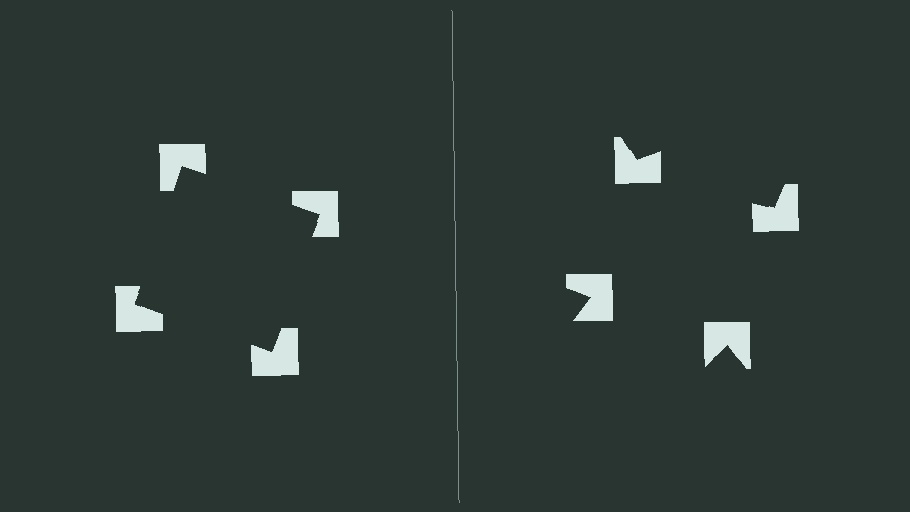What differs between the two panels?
The notched squares are positioned identically on both sides; only the wedge orientations differ. On the left they align to a square; on the right they are misaligned.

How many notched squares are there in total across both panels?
8 — 4 on each side.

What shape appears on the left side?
An illusory square.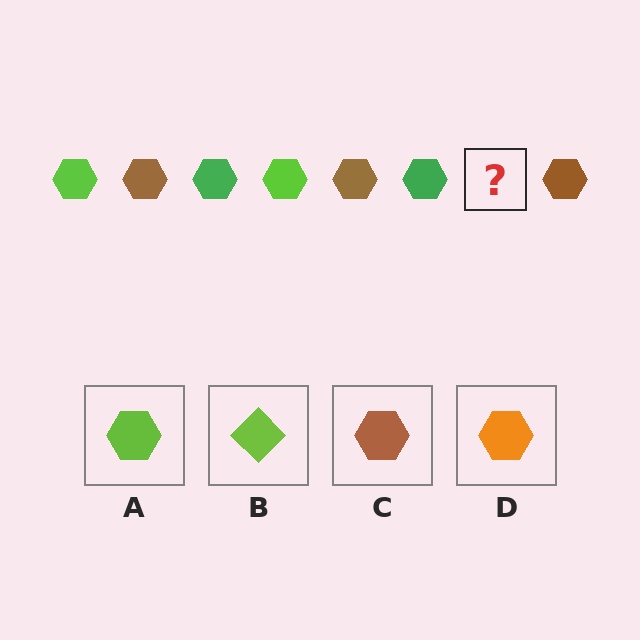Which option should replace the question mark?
Option A.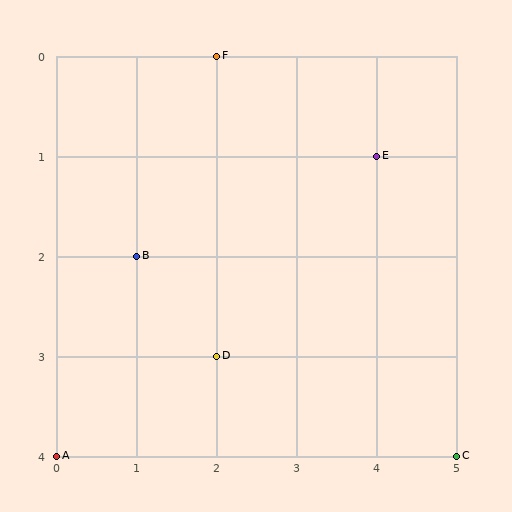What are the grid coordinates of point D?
Point D is at grid coordinates (2, 3).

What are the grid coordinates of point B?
Point B is at grid coordinates (1, 2).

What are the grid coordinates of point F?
Point F is at grid coordinates (2, 0).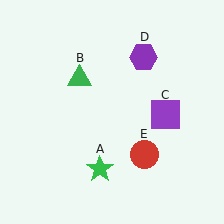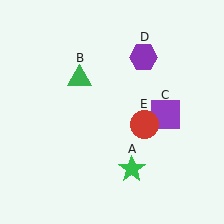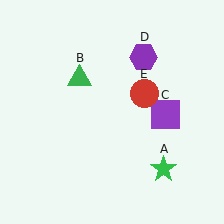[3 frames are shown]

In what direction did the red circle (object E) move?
The red circle (object E) moved up.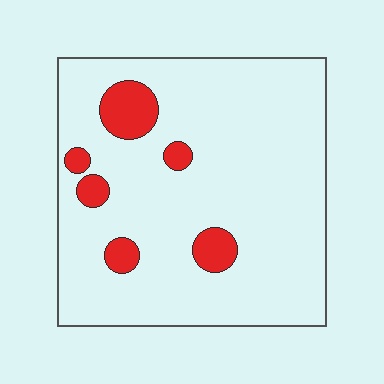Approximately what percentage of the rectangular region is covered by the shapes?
Approximately 10%.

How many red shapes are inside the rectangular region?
6.